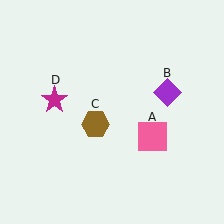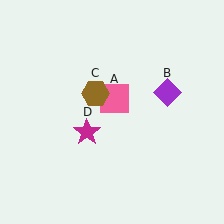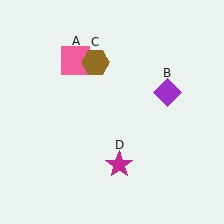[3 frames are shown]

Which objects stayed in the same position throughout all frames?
Purple diamond (object B) remained stationary.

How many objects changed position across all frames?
3 objects changed position: pink square (object A), brown hexagon (object C), magenta star (object D).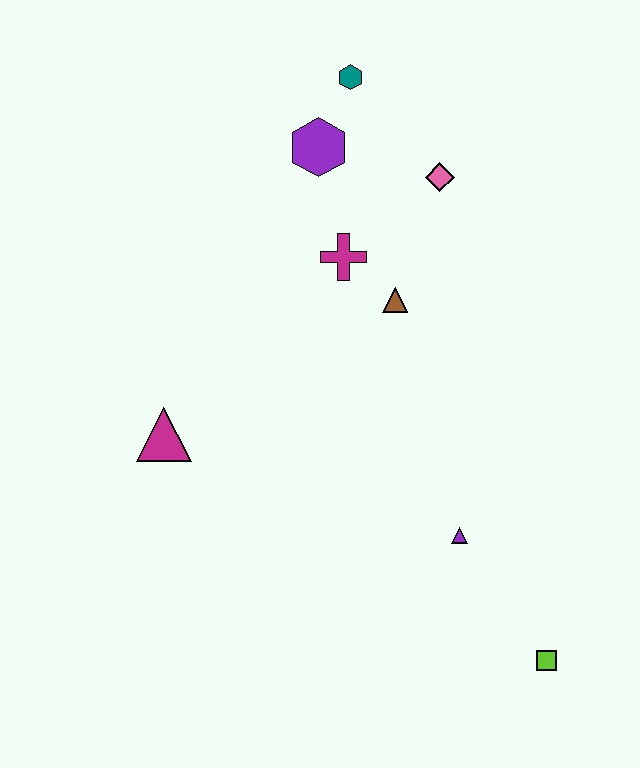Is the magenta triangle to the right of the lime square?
No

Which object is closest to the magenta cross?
The brown triangle is closest to the magenta cross.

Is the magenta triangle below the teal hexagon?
Yes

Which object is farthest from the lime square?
The teal hexagon is farthest from the lime square.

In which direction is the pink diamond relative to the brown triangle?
The pink diamond is above the brown triangle.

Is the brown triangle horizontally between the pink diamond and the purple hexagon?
Yes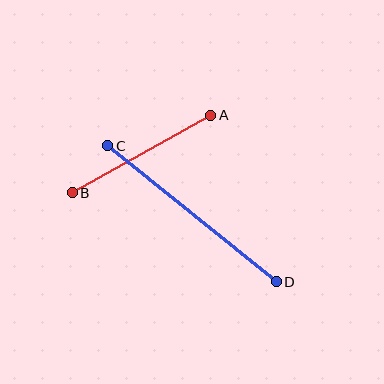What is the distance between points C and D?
The distance is approximately 216 pixels.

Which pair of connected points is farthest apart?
Points C and D are farthest apart.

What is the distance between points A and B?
The distance is approximately 159 pixels.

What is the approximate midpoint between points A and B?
The midpoint is at approximately (141, 154) pixels.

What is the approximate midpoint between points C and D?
The midpoint is at approximately (192, 214) pixels.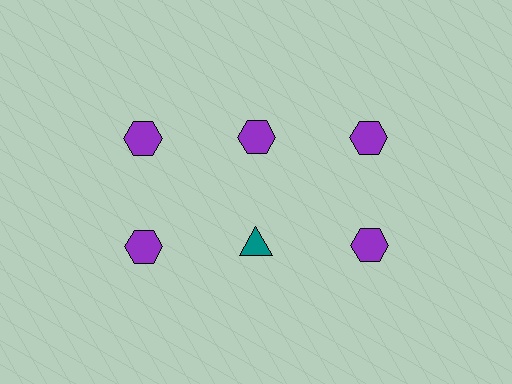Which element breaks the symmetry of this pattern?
The teal triangle in the second row, second from left column breaks the symmetry. All other shapes are purple hexagons.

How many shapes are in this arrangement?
There are 6 shapes arranged in a grid pattern.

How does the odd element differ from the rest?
It differs in both color (teal instead of purple) and shape (triangle instead of hexagon).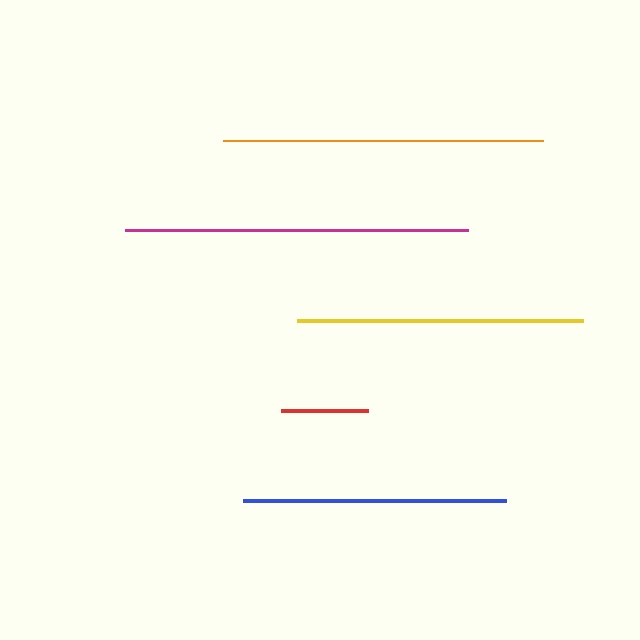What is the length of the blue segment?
The blue segment is approximately 263 pixels long.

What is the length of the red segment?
The red segment is approximately 88 pixels long.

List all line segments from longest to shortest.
From longest to shortest: magenta, orange, yellow, blue, red.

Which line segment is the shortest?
The red line is the shortest at approximately 88 pixels.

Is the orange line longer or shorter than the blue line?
The orange line is longer than the blue line.